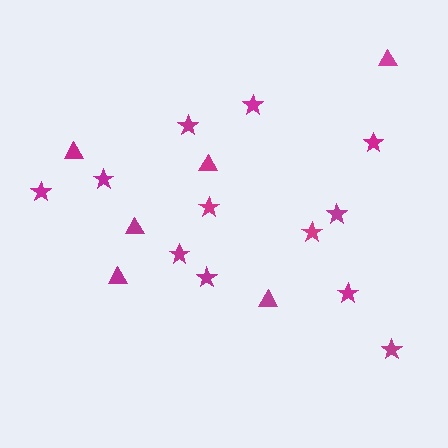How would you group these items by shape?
There are 2 groups: one group of stars (12) and one group of triangles (6).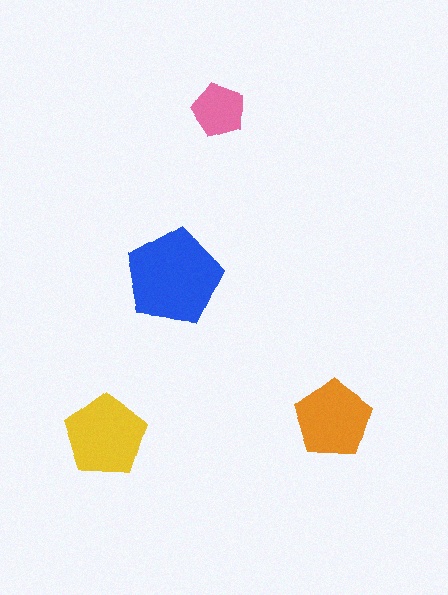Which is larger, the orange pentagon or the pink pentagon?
The orange one.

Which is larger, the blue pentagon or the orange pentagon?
The blue one.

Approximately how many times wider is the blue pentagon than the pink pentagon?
About 2 times wider.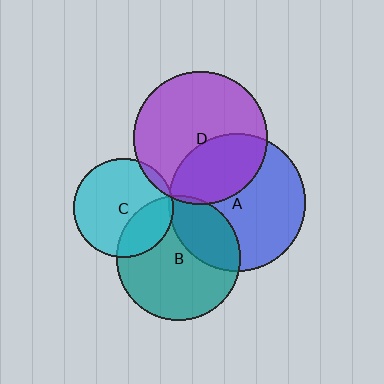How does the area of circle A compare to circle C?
Approximately 1.9 times.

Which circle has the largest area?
Circle A (blue).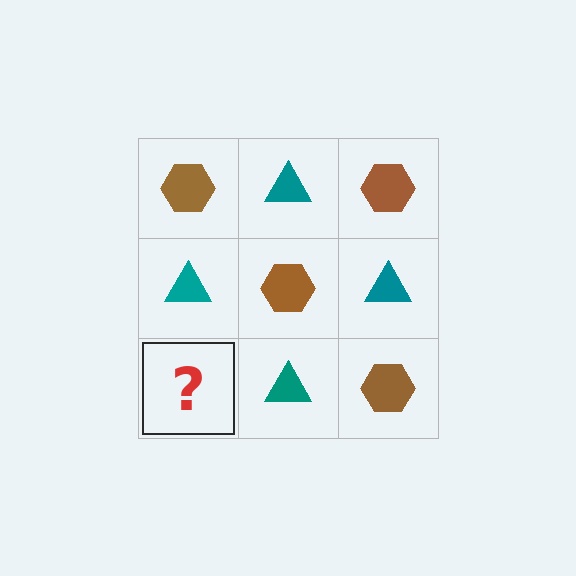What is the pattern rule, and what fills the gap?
The rule is that it alternates brown hexagon and teal triangle in a checkerboard pattern. The gap should be filled with a brown hexagon.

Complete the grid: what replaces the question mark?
The question mark should be replaced with a brown hexagon.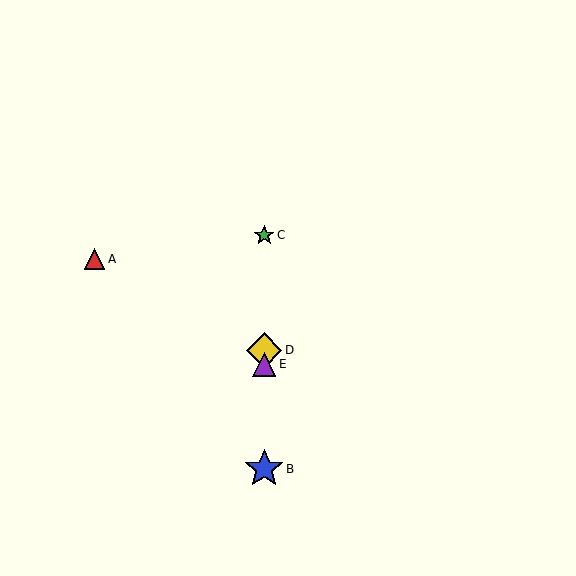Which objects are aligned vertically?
Objects B, C, D, E are aligned vertically.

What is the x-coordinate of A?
Object A is at x≈94.